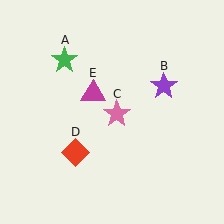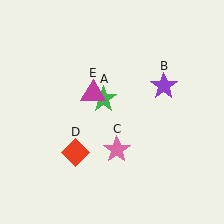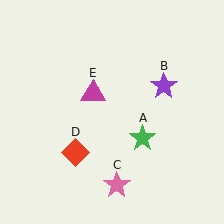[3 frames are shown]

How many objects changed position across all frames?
2 objects changed position: green star (object A), pink star (object C).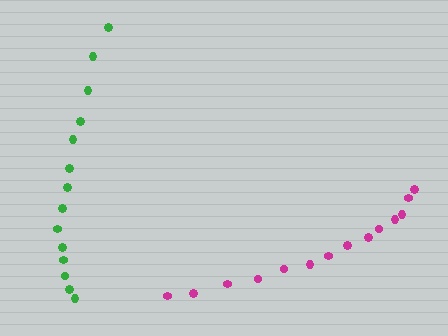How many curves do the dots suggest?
There are 2 distinct paths.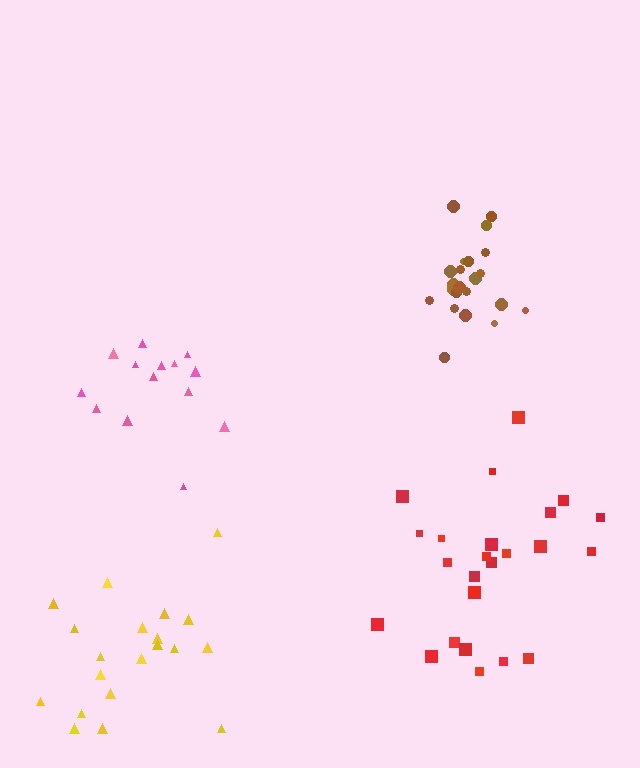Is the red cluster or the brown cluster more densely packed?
Brown.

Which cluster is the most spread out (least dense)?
Red.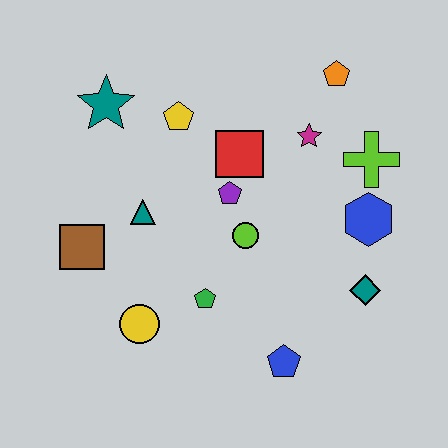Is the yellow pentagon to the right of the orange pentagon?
No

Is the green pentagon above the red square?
No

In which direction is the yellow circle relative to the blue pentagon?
The yellow circle is to the left of the blue pentagon.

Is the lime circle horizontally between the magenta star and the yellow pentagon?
Yes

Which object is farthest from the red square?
The blue pentagon is farthest from the red square.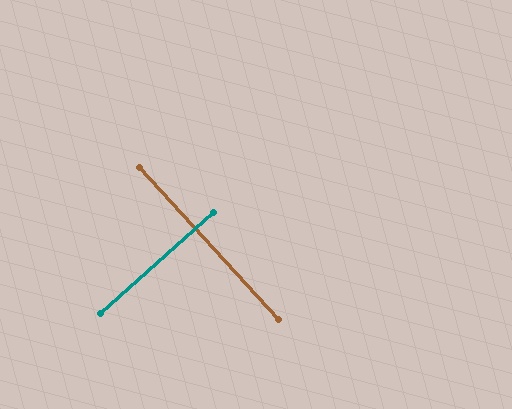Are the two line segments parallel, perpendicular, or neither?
Perpendicular — they meet at approximately 90°.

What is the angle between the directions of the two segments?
Approximately 90 degrees.